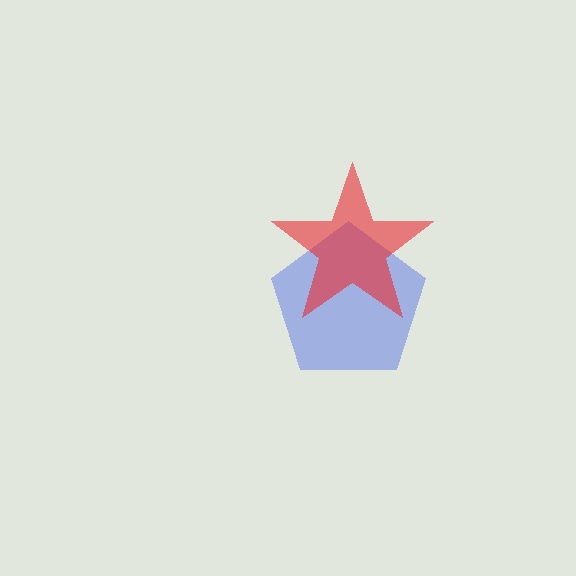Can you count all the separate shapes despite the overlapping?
Yes, there are 2 separate shapes.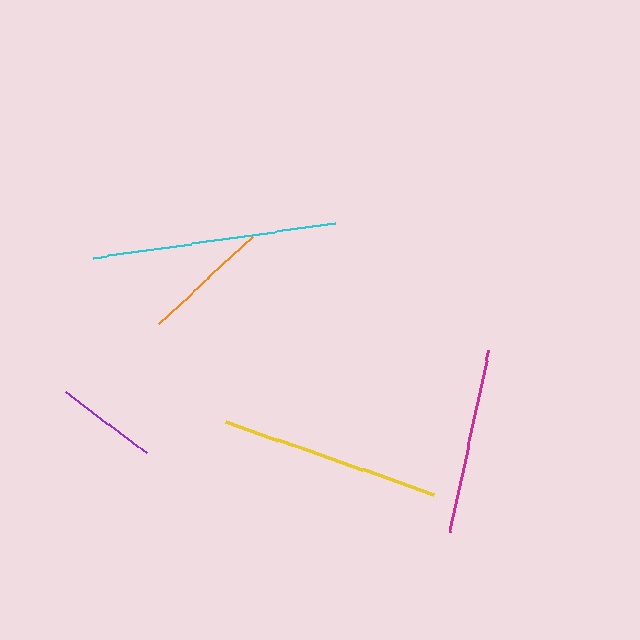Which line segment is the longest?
The cyan line is the longest at approximately 244 pixels.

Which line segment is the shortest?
The purple line is the shortest at approximately 101 pixels.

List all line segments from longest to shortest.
From longest to shortest: cyan, yellow, magenta, orange, purple.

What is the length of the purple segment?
The purple segment is approximately 101 pixels long.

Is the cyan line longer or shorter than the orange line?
The cyan line is longer than the orange line.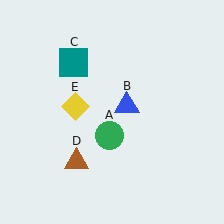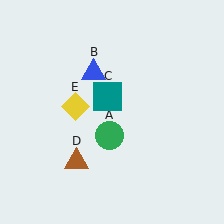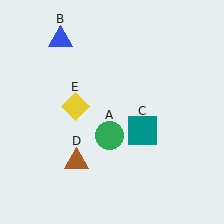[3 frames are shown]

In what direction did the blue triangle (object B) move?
The blue triangle (object B) moved up and to the left.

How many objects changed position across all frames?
2 objects changed position: blue triangle (object B), teal square (object C).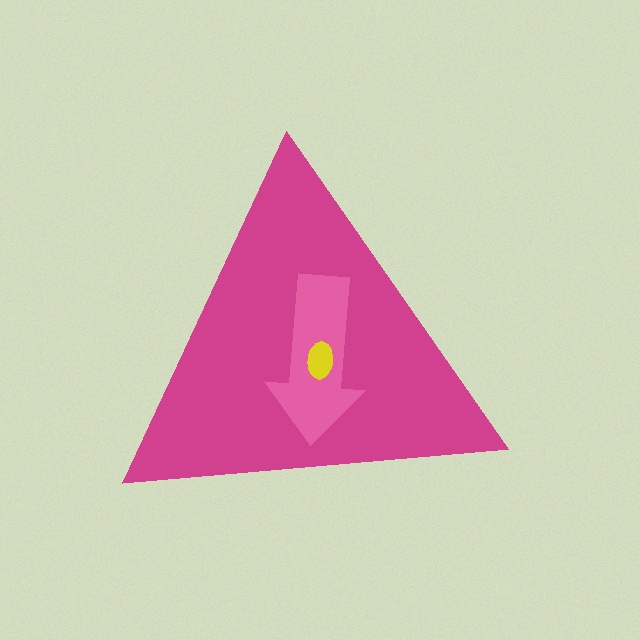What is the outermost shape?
The magenta triangle.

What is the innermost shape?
The yellow ellipse.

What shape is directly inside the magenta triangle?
The pink arrow.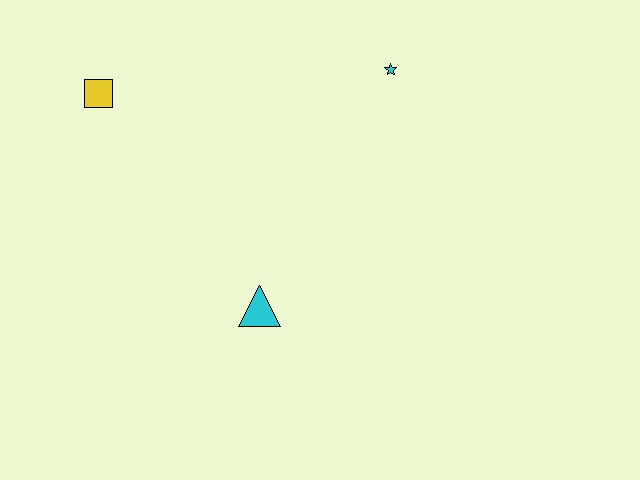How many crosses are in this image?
There are no crosses.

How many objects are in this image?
There are 3 objects.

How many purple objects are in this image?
There are no purple objects.